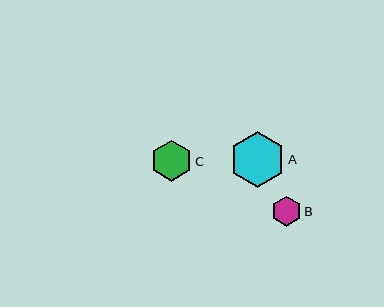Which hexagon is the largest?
Hexagon A is the largest with a size of approximately 55 pixels.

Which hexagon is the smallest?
Hexagon B is the smallest with a size of approximately 30 pixels.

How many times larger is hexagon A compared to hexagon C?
Hexagon A is approximately 1.3 times the size of hexagon C.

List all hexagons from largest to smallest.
From largest to smallest: A, C, B.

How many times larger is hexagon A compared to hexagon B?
Hexagon A is approximately 1.9 times the size of hexagon B.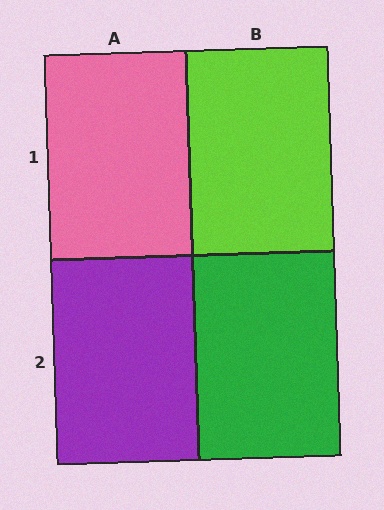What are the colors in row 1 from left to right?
Pink, lime.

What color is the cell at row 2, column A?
Purple.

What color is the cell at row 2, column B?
Green.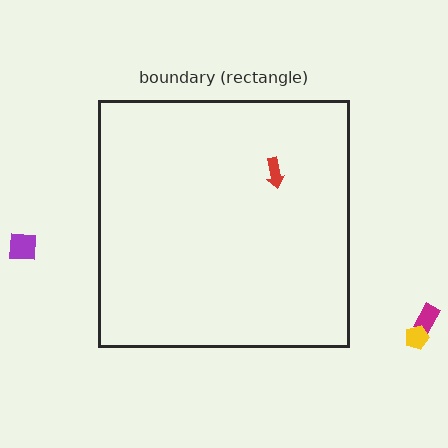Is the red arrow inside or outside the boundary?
Inside.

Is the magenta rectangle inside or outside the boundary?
Outside.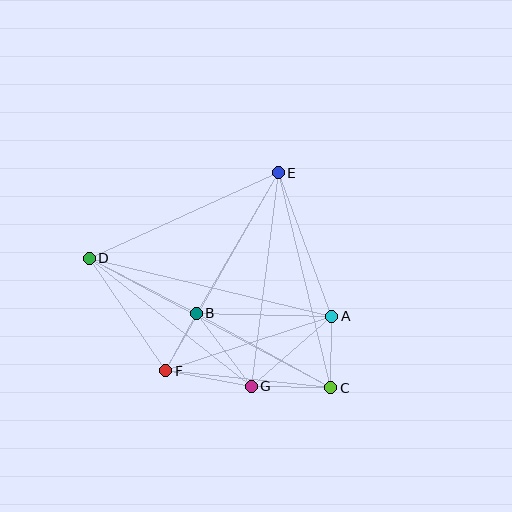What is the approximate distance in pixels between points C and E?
The distance between C and E is approximately 221 pixels.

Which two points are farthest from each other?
Points C and D are farthest from each other.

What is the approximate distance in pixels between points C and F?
The distance between C and F is approximately 166 pixels.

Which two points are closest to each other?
Points B and F are closest to each other.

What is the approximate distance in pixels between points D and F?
The distance between D and F is approximately 136 pixels.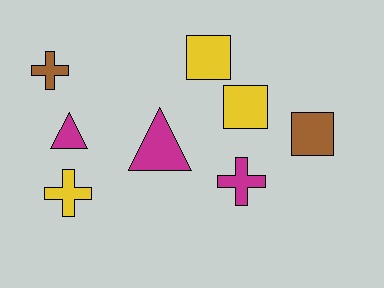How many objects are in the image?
There are 8 objects.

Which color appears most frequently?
Magenta, with 3 objects.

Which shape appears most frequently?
Square, with 3 objects.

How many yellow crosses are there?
There is 1 yellow cross.